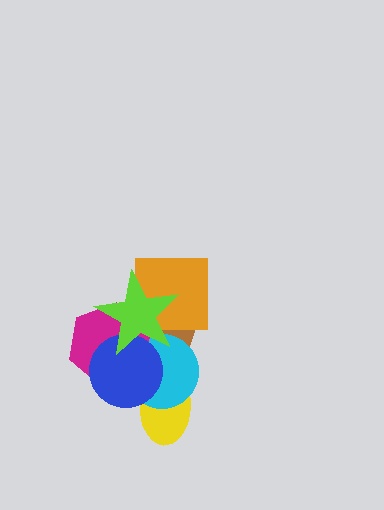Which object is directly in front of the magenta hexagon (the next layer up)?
The blue circle is directly in front of the magenta hexagon.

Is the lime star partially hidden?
No, no other shape covers it.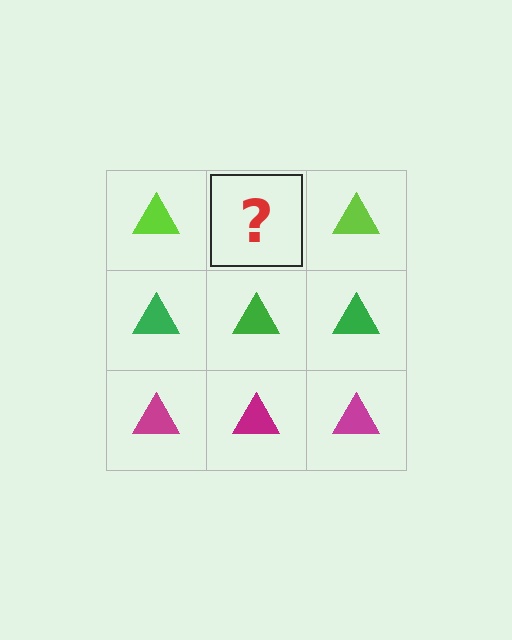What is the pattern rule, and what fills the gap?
The rule is that each row has a consistent color. The gap should be filled with a lime triangle.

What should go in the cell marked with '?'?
The missing cell should contain a lime triangle.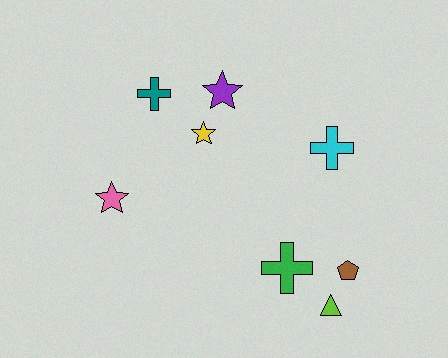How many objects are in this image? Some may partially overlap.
There are 8 objects.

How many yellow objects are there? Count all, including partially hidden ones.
There is 1 yellow object.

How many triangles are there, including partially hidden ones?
There is 1 triangle.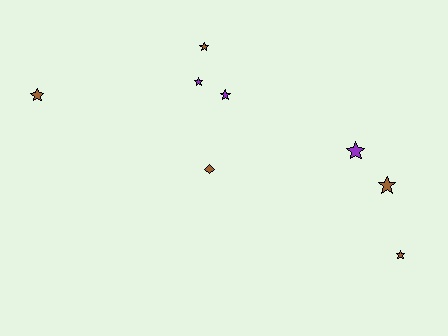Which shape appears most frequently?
Star, with 7 objects.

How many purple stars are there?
There are 3 purple stars.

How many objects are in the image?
There are 8 objects.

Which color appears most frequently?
Brown, with 5 objects.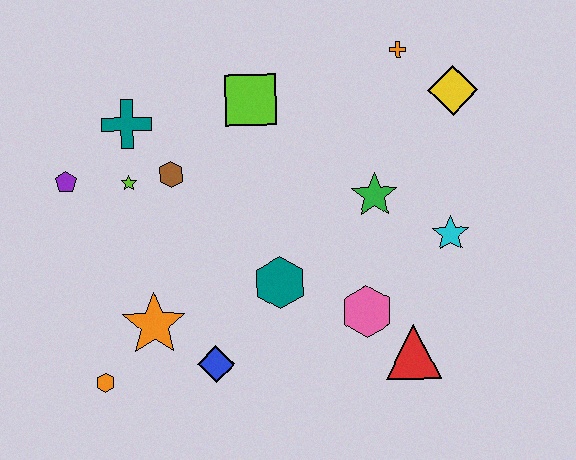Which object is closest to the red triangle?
The pink hexagon is closest to the red triangle.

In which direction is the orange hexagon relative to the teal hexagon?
The orange hexagon is to the left of the teal hexagon.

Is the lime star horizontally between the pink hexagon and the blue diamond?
No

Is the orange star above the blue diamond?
Yes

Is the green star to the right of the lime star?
Yes